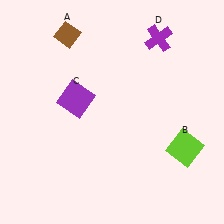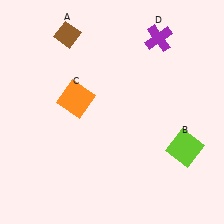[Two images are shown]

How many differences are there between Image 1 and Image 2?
There is 1 difference between the two images.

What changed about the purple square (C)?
In Image 1, C is purple. In Image 2, it changed to orange.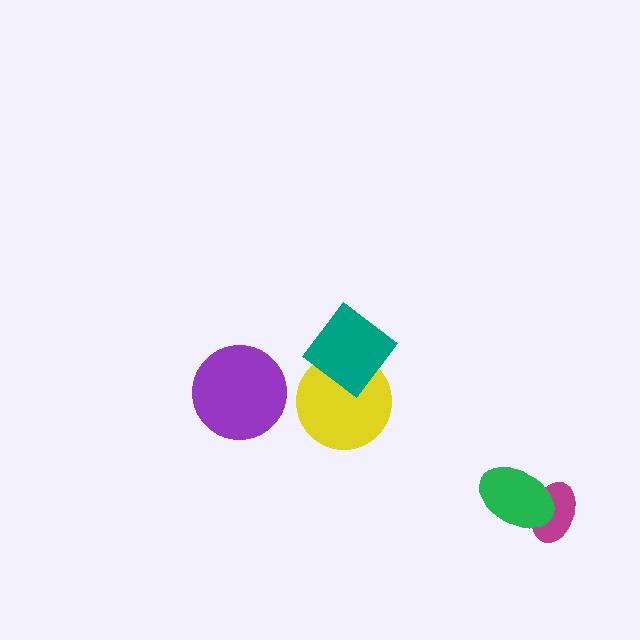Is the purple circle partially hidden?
No, no other shape covers it.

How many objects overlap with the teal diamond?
1 object overlaps with the teal diamond.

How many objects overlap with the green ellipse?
1 object overlaps with the green ellipse.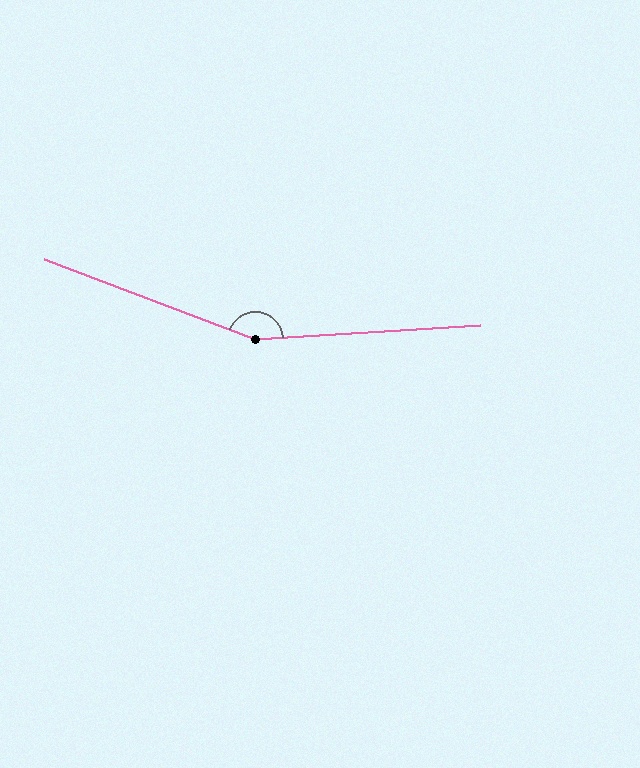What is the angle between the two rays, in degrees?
Approximately 155 degrees.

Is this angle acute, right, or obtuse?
It is obtuse.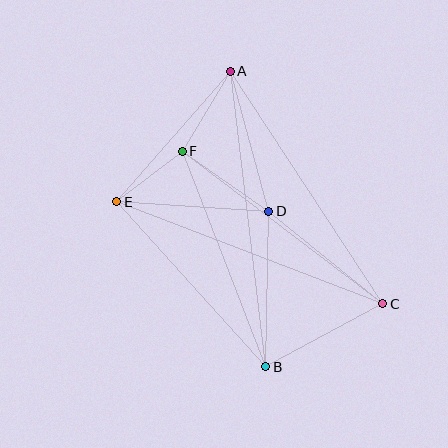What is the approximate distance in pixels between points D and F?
The distance between D and F is approximately 105 pixels.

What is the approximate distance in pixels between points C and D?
The distance between C and D is approximately 147 pixels.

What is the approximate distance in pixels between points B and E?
The distance between B and E is approximately 222 pixels.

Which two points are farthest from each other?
Points A and B are farthest from each other.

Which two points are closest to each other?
Points E and F are closest to each other.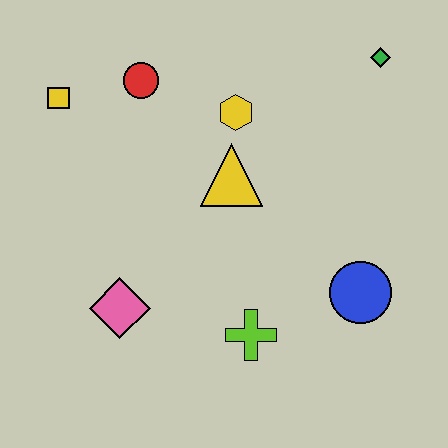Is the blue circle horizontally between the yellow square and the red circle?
No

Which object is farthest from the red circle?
The blue circle is farthest from the red circle.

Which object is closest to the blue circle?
The lime cross is closest to the blue circle.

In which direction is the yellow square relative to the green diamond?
The yellow square is to the left of the green diamond.